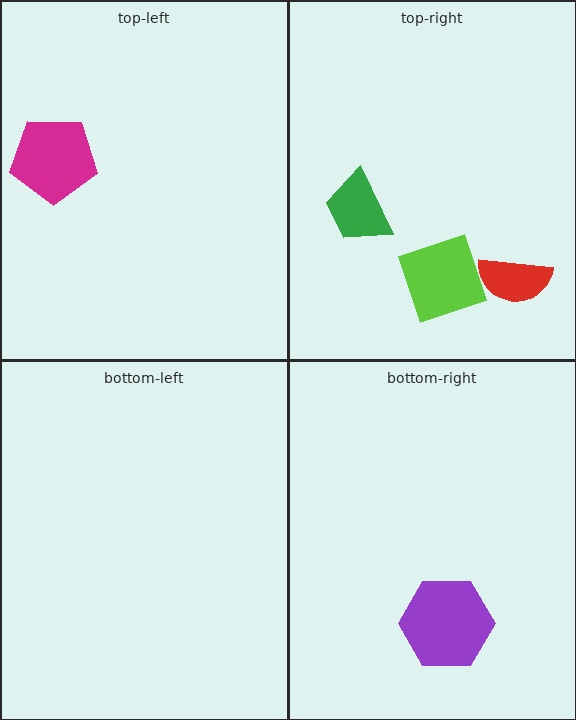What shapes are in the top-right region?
The red semicircle, the green trapezoid, the lime square.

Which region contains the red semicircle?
The top-right region.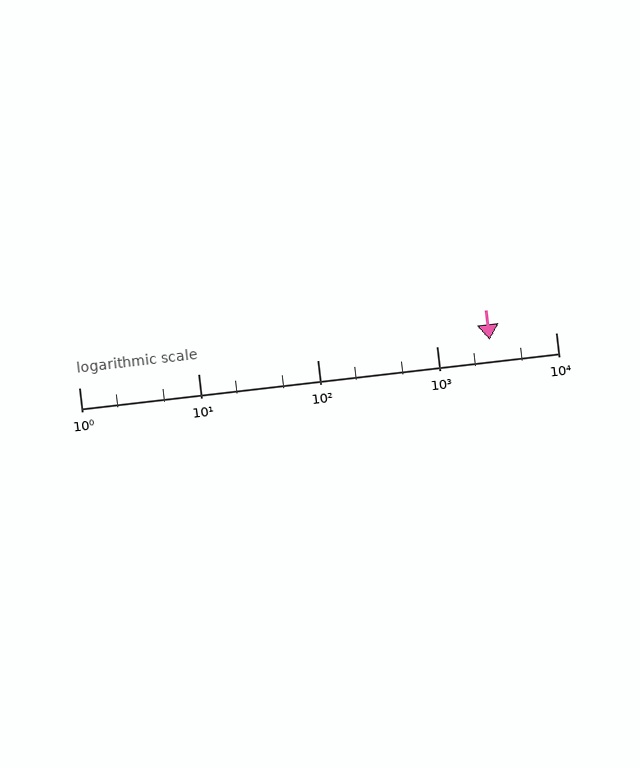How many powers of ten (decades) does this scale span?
The scale spans 4 decades, from 1 to 10000.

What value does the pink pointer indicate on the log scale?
The pointer indicates approximately 2800.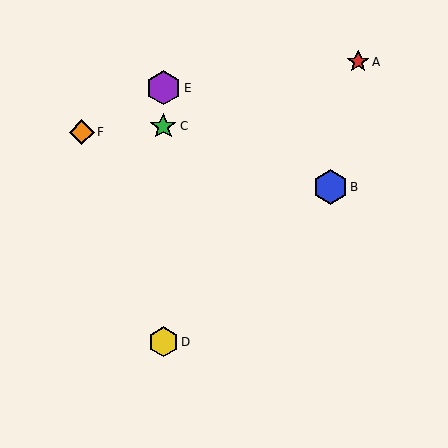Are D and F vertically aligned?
No, D is at x≈163 and F is at x≈82.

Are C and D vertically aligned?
Yes, both are at x≈163.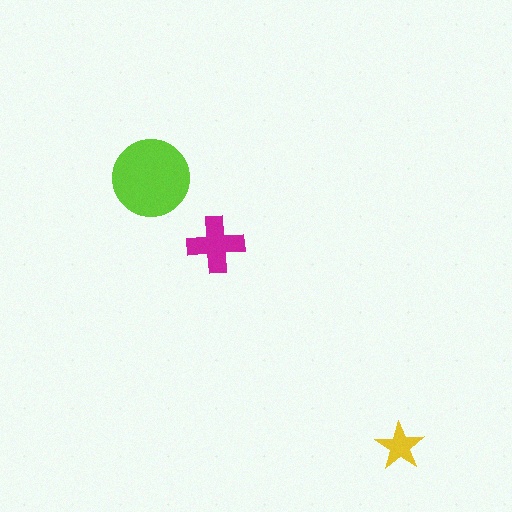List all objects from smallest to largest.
The yellow star, the magenta cross, the lime circle.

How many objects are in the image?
There are 3 objects in the image.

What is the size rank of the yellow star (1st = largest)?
3rd.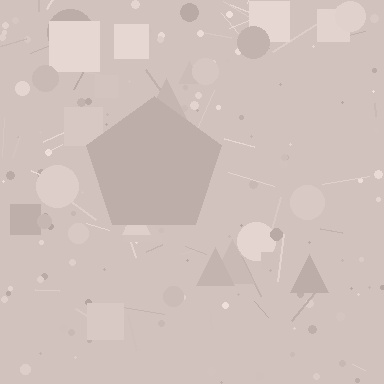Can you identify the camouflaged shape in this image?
The camouflaged shape is a pentagon.